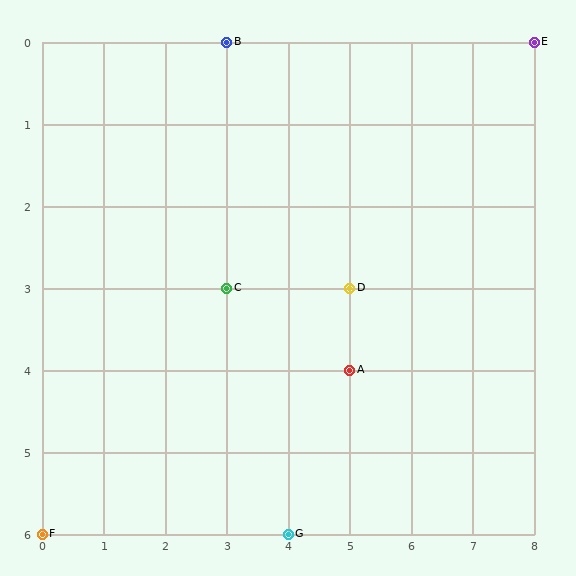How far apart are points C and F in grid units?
Points C and F are 3 columns and 3 rows apart (about 4.2 grid units diagonally).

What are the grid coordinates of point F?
Point F is at grid coordinates (0, 6).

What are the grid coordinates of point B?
Point B is at grid coordinates (3, 0).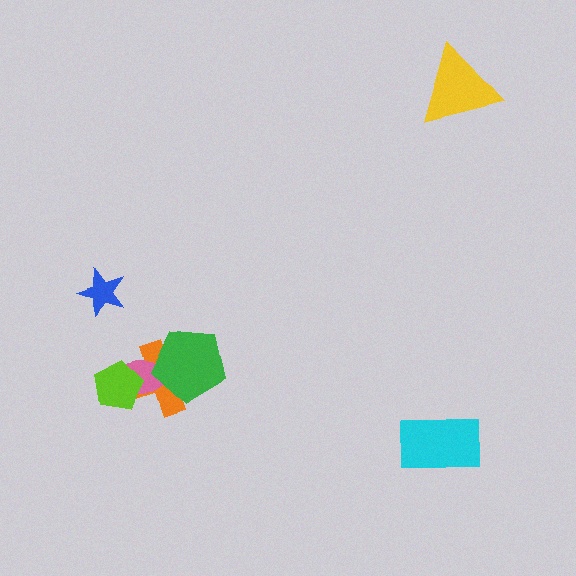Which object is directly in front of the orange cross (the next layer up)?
The pink ellipse is directly in front of the orange cross.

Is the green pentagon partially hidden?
No, no other shape covers it.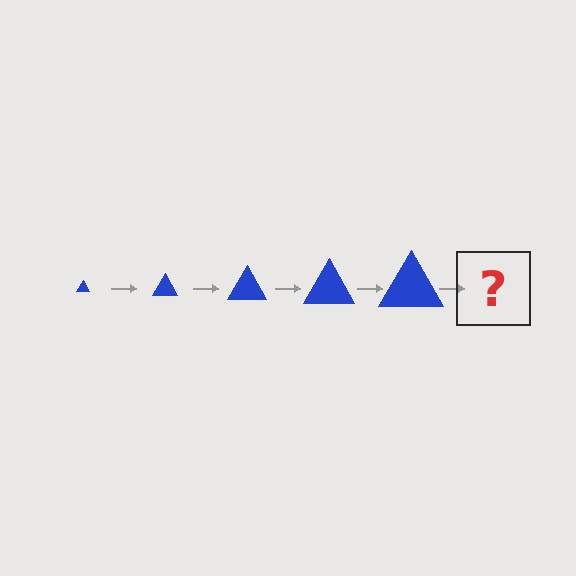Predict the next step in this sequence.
The next step is a blue triangle, larger than the previous one.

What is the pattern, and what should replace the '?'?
The pattern is that the triangle gets progressively larger each step. The '?' should be a blue triangle, larger than the previous one.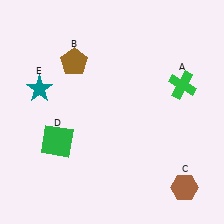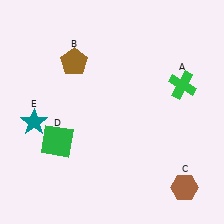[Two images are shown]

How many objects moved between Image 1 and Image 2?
1 object moved between the two images.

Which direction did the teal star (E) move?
The teal star (E) moved down.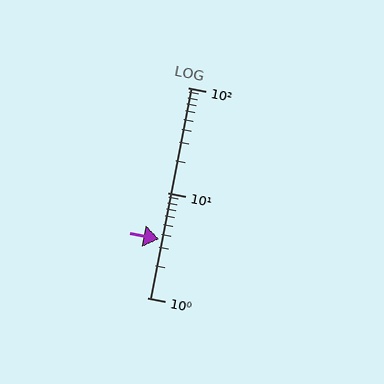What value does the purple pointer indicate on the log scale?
The pointer indicates approximately 3.6.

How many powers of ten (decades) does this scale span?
The scale spans 2 decades, from 1 to 100.